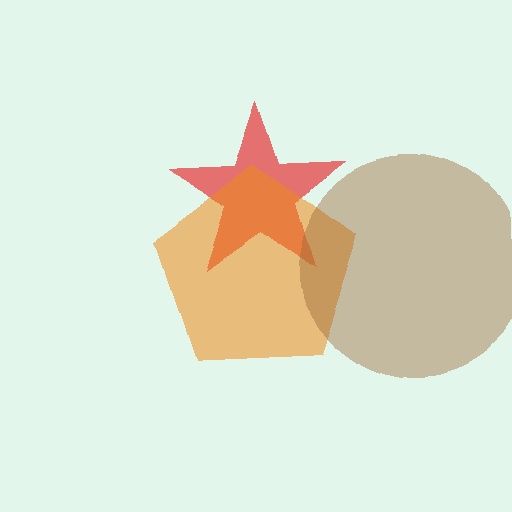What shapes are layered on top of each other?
The layered shapes are: a red star, an orange pentagon, a brown circle.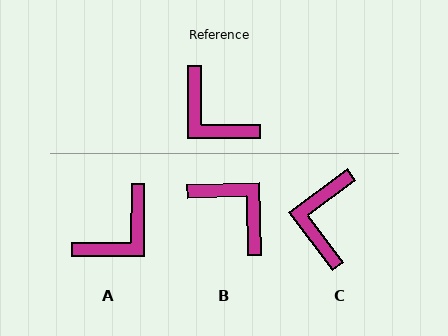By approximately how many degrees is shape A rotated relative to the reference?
Approximately 90 degrees counter-clockwise.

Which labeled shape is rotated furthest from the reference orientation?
B, about 179 degrees away.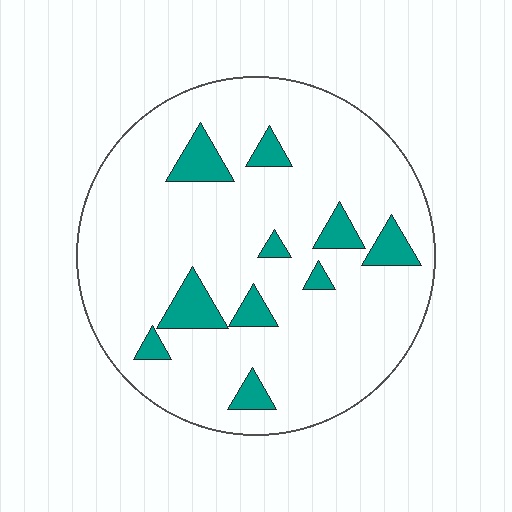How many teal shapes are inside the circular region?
10.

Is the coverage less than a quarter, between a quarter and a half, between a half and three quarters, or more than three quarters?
Less than a quarter.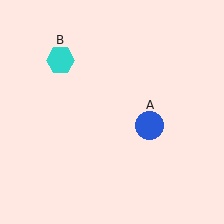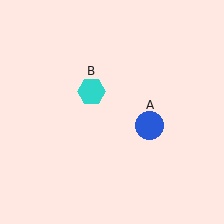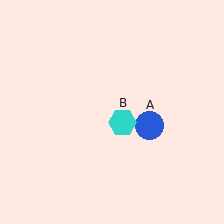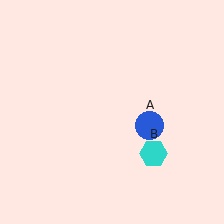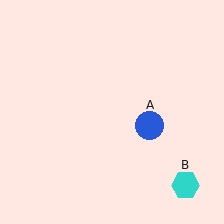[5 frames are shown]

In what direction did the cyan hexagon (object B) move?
The cyan hexagon (object B) moved down and to the right.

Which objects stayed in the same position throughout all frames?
Blue circle (object A) remained stationary.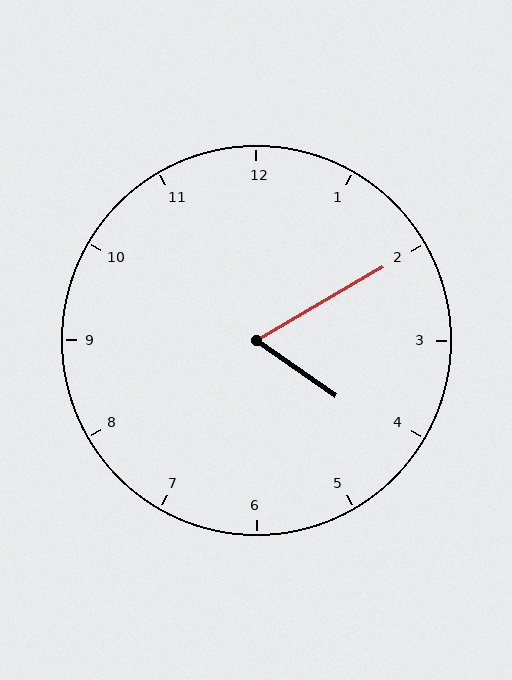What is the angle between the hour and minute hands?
Approximately 65 degrees.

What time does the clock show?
4:10.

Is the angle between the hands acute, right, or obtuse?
It is acute.